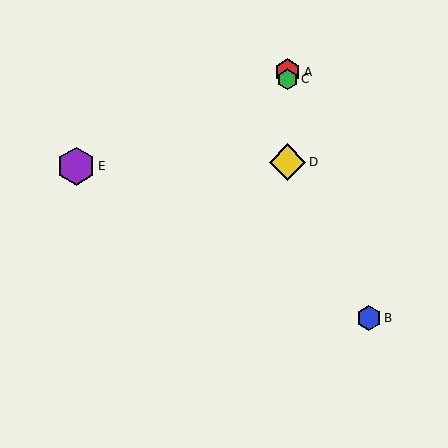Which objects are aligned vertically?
Objects A, C, D are aligned vertically.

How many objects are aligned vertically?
3 objects (A, C, D) are aligned vertically.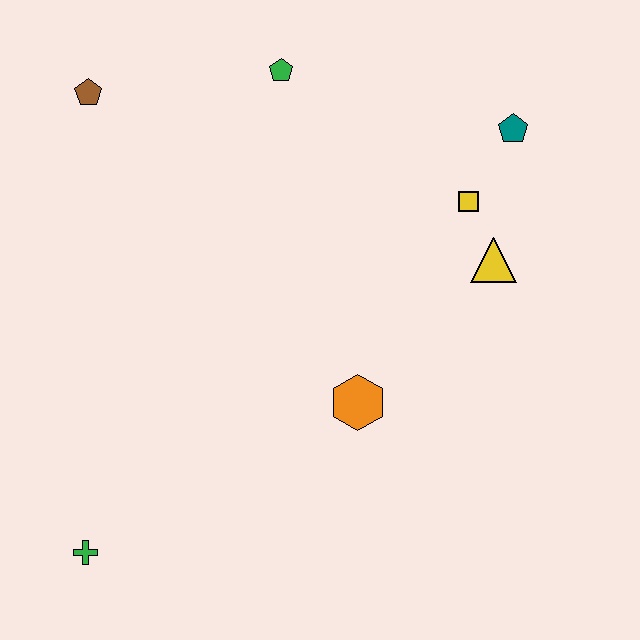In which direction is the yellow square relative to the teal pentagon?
The yellow square is below the teal pentagon.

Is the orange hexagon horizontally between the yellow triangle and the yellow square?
No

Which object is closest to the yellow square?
The yellow triangle is closest to the yellow square.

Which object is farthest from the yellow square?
The green cross is farthest from the yellow square.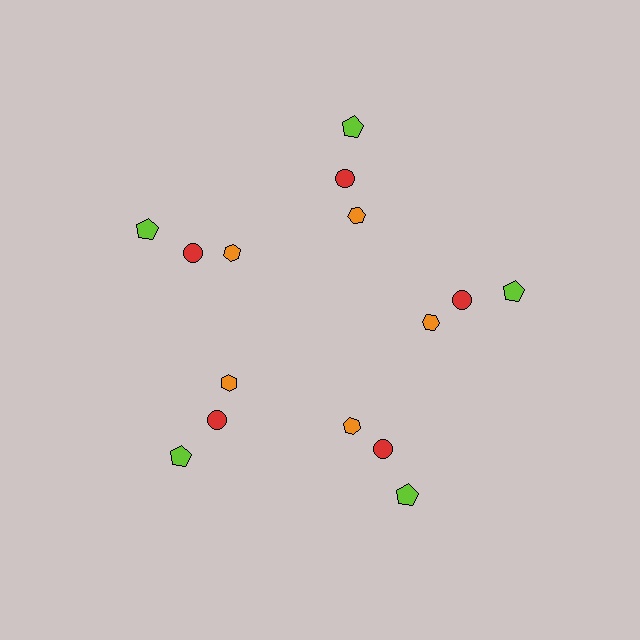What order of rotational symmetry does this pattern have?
This pattern has 5-fold rotational symmetry.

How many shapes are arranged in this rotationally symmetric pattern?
There are 15 shapes, arranged in 5 groups of 3.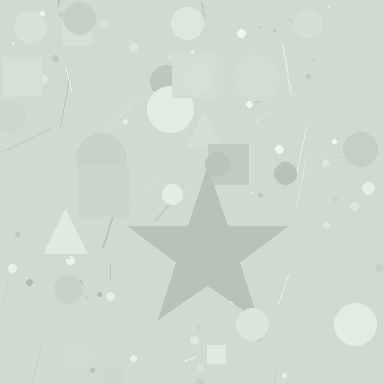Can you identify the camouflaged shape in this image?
The camouflaged shape is a star.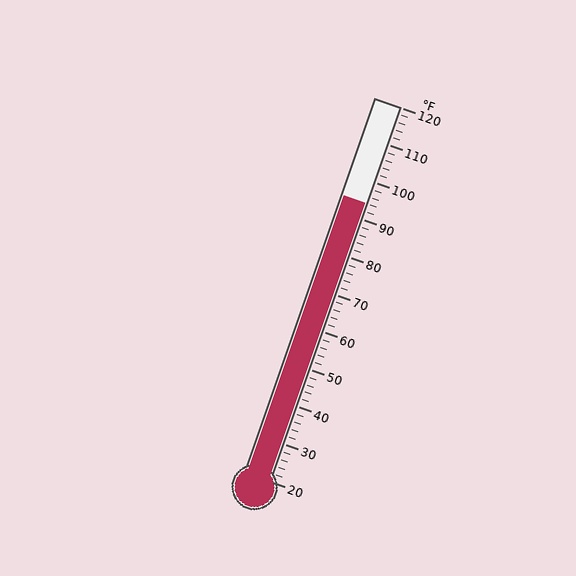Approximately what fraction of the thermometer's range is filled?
The thermometer is filled to approximately 75% of its range.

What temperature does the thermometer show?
The thermometer shows approximately 94°F.